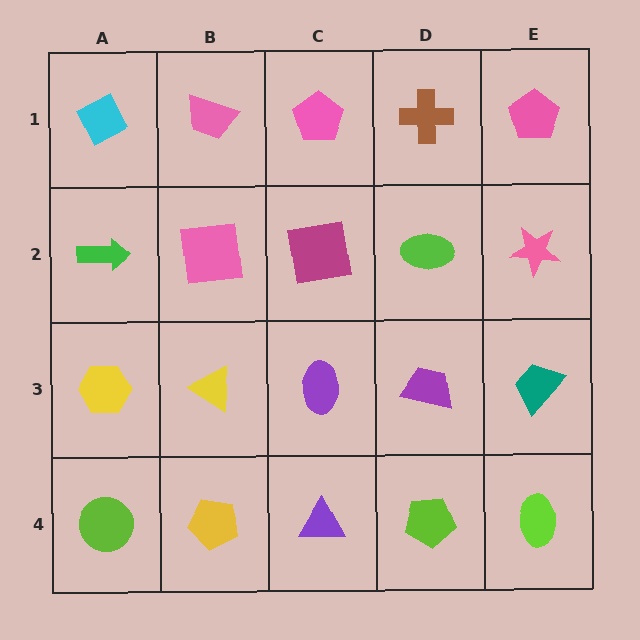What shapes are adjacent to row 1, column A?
A green arrow (row 2, column A), a pink trapezoid (row 1, column B).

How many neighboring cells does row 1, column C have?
3.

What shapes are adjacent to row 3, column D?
A lime ellipse (row 2, column D), a lime pentagon (row 4, column D), a purple ellipse (row 3, column C), a teal trapezoid (row 3, column E).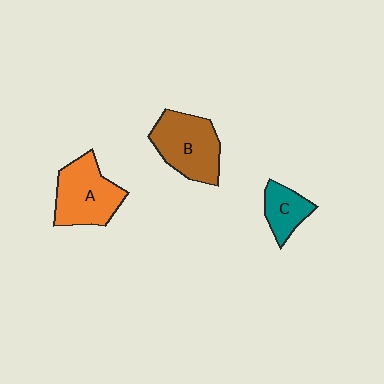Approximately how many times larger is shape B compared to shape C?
Approximately 1.9 times.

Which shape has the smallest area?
Shape C (teal).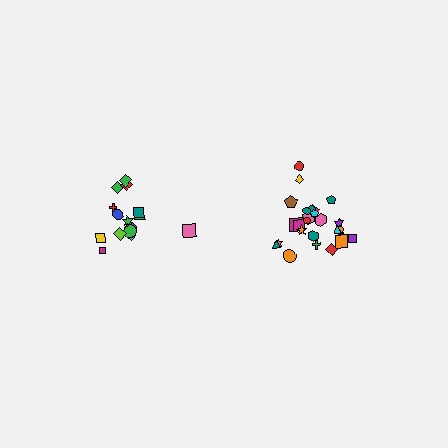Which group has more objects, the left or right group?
The right group.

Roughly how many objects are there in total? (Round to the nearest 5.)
Roughly 40 objects in total.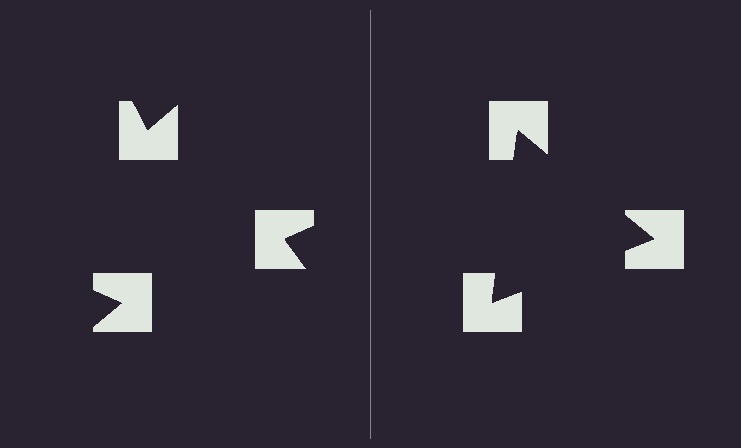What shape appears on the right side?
An illusory triangle.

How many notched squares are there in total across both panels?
6 — 3 on each side.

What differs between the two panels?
The notched squares are positioned identically on both sides; only the wedge orientations differ. On the right they align to a triangle; on the left they are misaligned.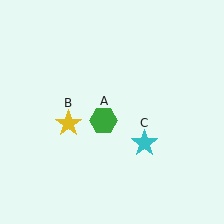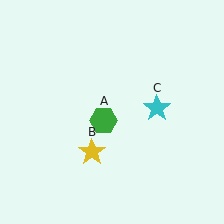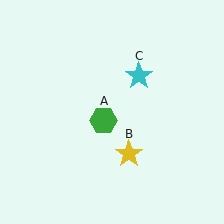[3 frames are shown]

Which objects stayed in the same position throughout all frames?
Green hexagon (object A) remained stationary.